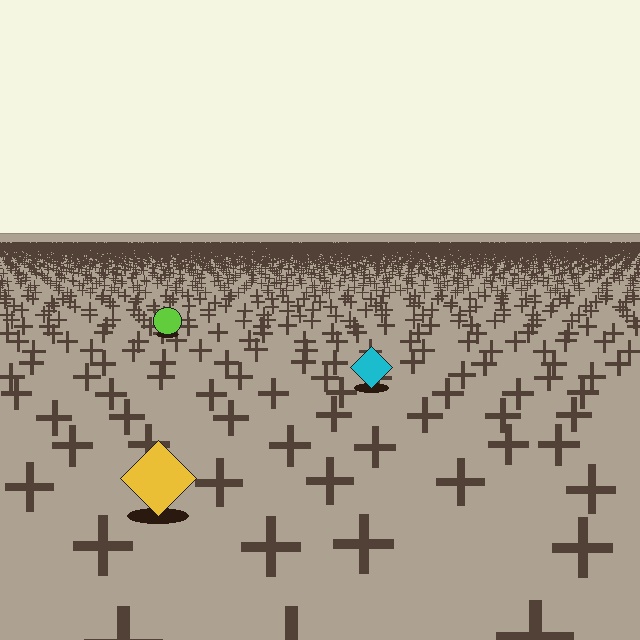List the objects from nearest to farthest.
From nearest to farthest: the yellow diamond, the cyan diamond, the lime circle.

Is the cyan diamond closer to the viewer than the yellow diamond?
No. The yellow diamond is closer — you can tell from the texture gradient: the ground texture is coarser near it.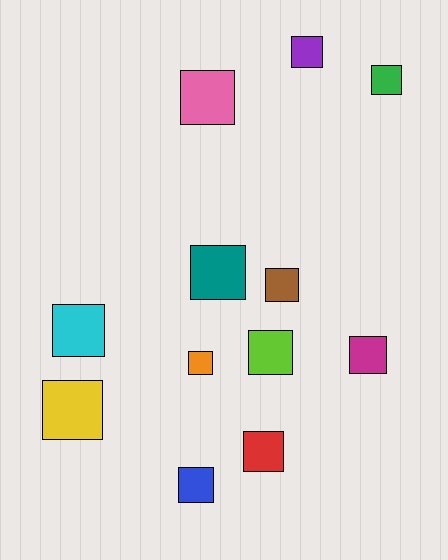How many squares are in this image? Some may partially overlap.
There are 12 squares.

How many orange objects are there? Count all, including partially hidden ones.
There is 1 orange object.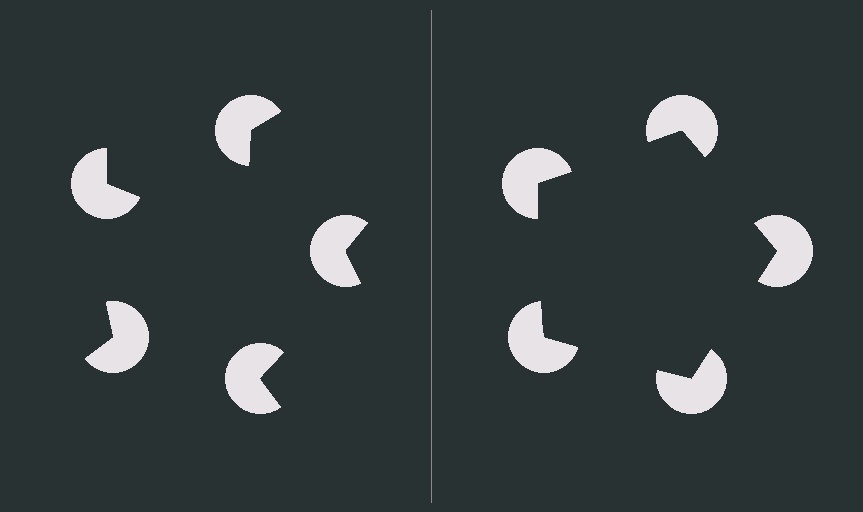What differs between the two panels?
The pac-man discs are positioned identically on both sides; only the wedge orientations differ. On the right they align to a pentagon; on the left they are misaligned.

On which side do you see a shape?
An illusory pentagon appears on the right side. On the left side the wedge cuts are rotated, so no coherent shape forms.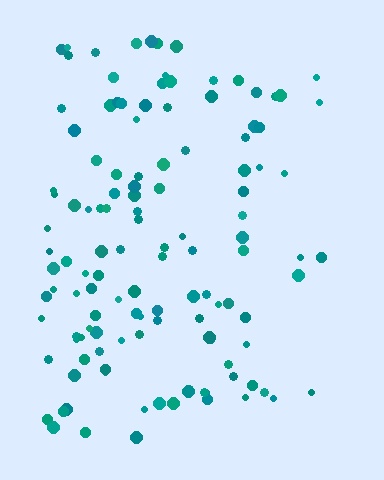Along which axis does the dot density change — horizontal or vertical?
Horizontal.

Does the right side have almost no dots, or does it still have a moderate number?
Still a moderate number, just noticeably fewer than the left.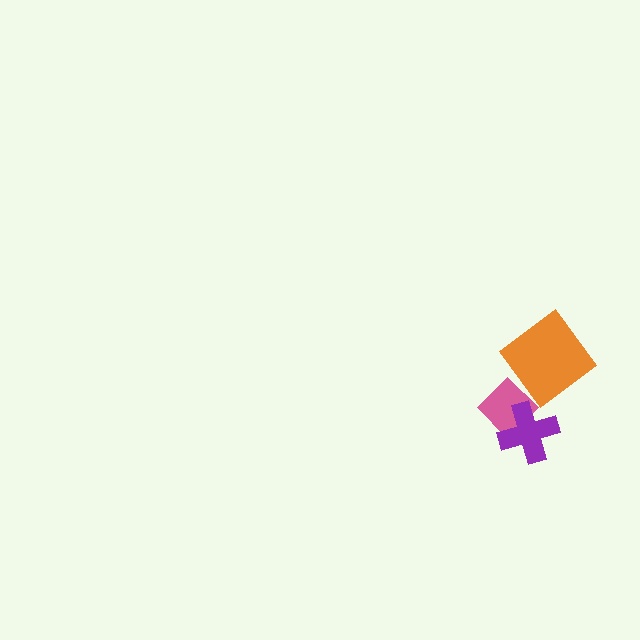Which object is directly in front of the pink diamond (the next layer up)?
The purple cross is directly in front of the pink diamond.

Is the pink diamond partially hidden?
Yes, it is partially covered by another shape.